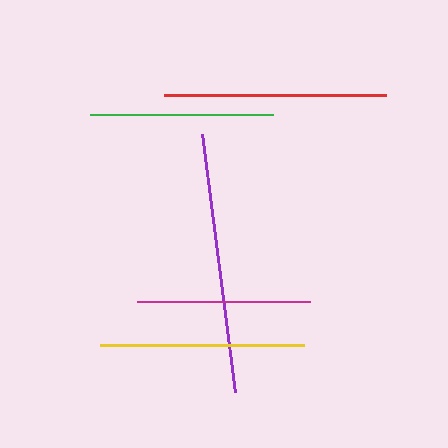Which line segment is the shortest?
The magenta line is the shortest at approximately 172 pixels.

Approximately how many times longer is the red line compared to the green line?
The red line is approximately 1.2 times the length of the green line.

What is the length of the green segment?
The green segment is approximately 183 pixels long.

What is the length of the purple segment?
The purple segment is approximately 261 pixels long.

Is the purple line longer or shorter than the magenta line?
The purple line is longer than the magenta line.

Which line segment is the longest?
The purple line is the longest at approximately 261 pixels.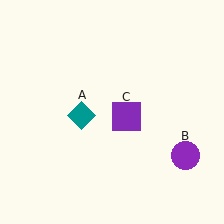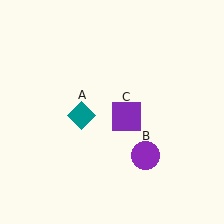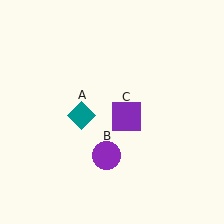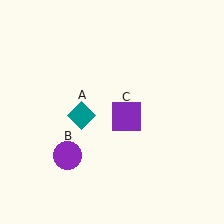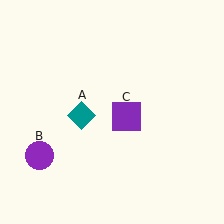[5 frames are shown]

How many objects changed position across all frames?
1 object changed position: purple circle (object B).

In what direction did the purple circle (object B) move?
The purple circle (object B) moved left.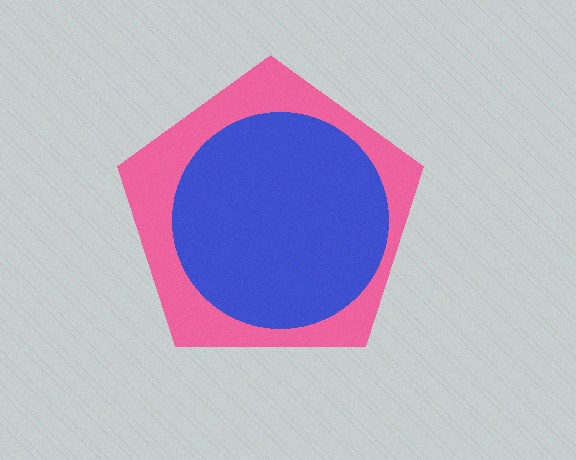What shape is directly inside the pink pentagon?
The blue circle.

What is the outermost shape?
The pink pentagon.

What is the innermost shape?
The blue circle.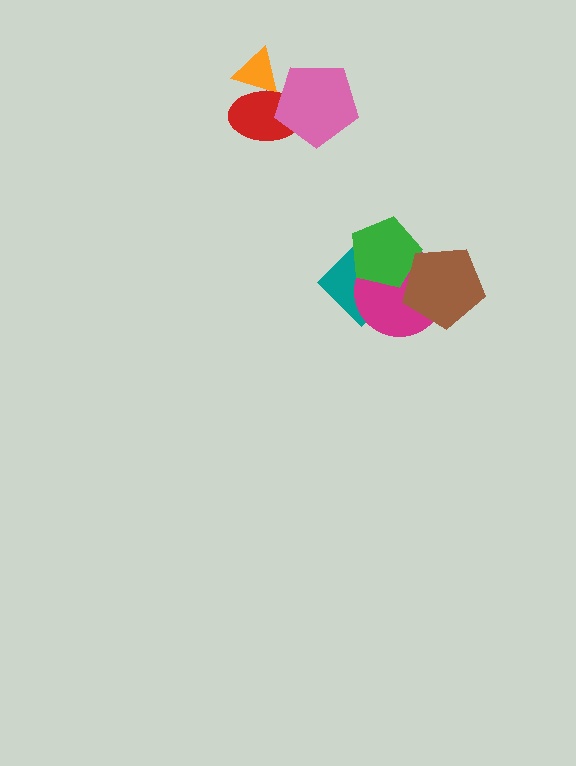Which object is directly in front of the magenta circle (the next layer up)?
The green pentagon is directly in front of the magenta circle.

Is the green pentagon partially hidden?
Yes, it is partially covered by another shape.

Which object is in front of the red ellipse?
The pink pentagon is in front of the red ellipse.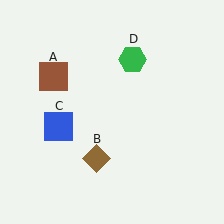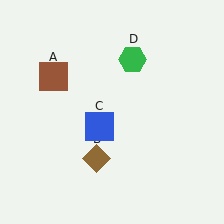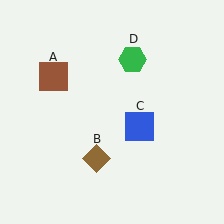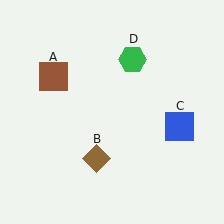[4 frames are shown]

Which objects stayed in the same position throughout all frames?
Brown square (object A) and brown diamond (object B) and green hexagon (object D) remained stationary.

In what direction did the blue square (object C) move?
The blue square (object C) moved right.